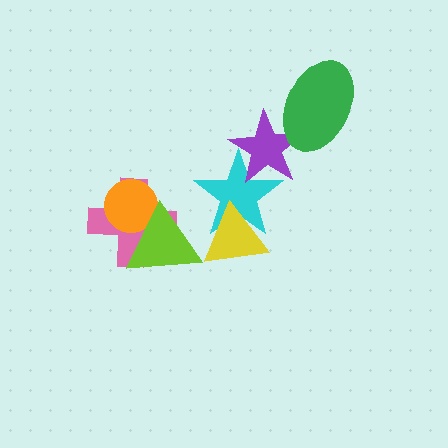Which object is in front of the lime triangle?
The yellow triangle is in front of the lime triangle.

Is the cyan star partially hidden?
Yes, it is partially covered by another shape.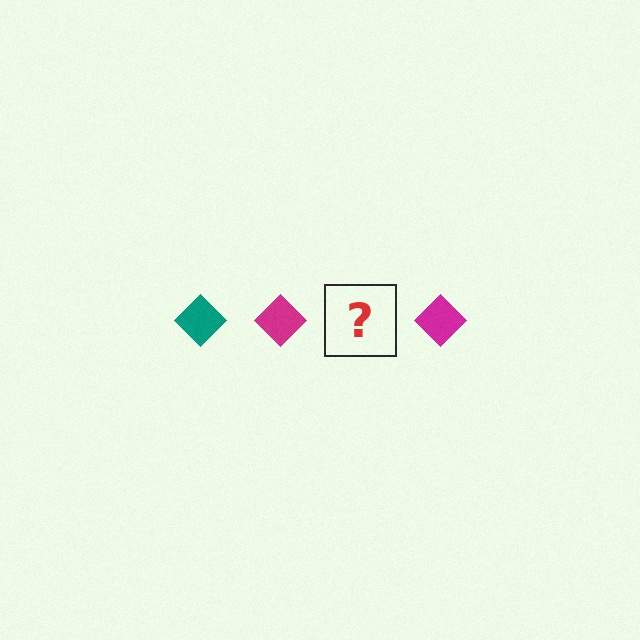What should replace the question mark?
The question mark should be replaced with a teal diamond.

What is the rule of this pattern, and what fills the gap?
The rule is that the pattern cycles through teal, magenta diamonds. The gap should be filled with a teal diamond.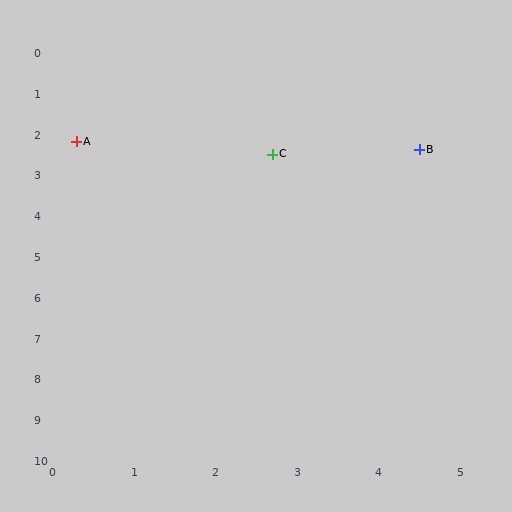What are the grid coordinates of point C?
Point C is at approximately (2.7, 2.5).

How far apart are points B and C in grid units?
Points B and C are about 1.8 grid units apart.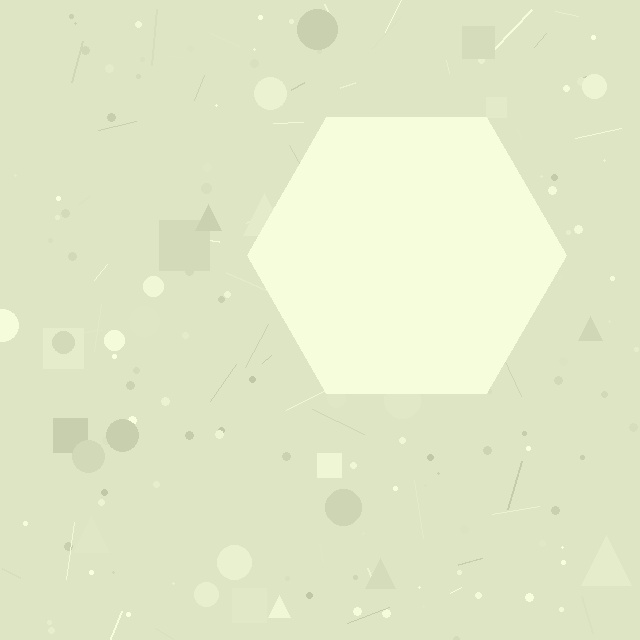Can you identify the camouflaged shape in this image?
The camouflaged shape is a hexagon.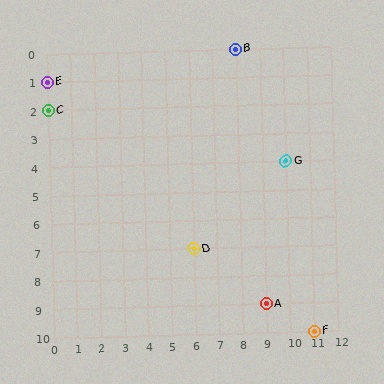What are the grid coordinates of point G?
Point G is at grid coordinates (10, 4).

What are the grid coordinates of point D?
Point D is at grid coordinates (6, 7).